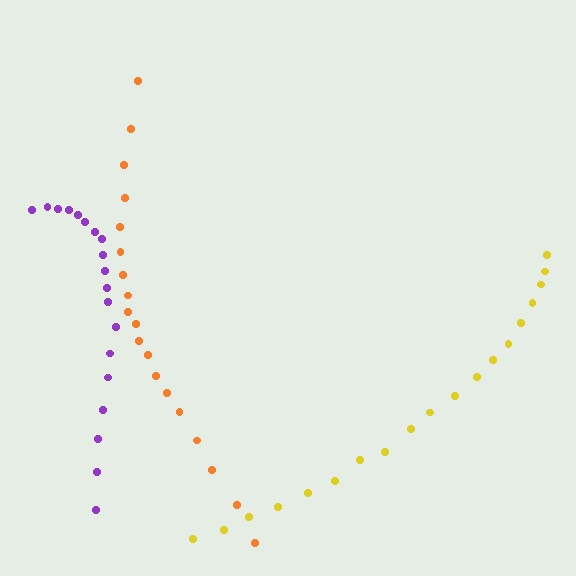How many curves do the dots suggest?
There are 3 distinct paths.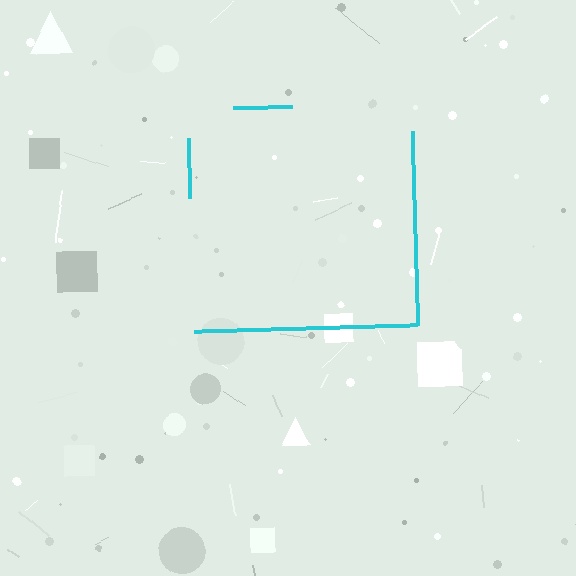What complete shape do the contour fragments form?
The contour fragments form a square.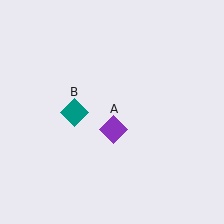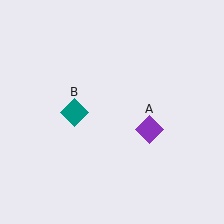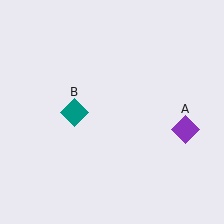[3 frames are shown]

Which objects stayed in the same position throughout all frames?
Teal diamond (object B) remained stationary.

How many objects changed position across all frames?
1 object changed position: purple diamond (object A).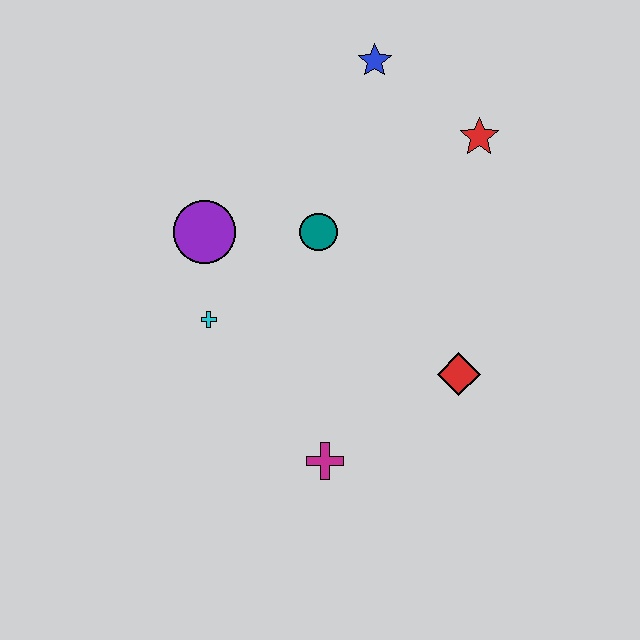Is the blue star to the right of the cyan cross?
Yes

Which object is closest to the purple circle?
The cyan cross is closest to the purple circle.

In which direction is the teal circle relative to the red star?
The teal circle is to the left of the red star.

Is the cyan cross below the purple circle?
Yes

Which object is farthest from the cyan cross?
The red star is farthest from the cyan cross.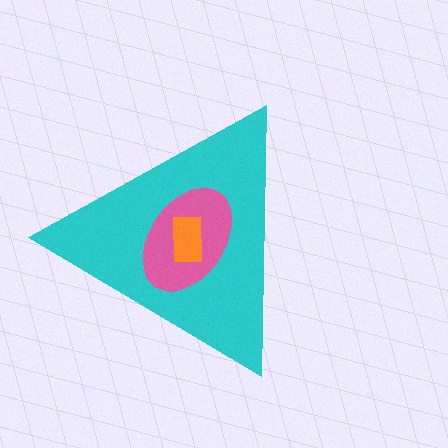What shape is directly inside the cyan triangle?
The pink ellipse.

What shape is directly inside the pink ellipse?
The orange rectangle.